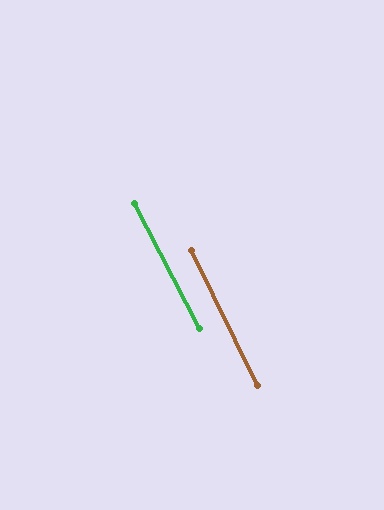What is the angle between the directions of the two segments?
Approximately 1 degree.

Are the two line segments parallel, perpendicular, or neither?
Parallel — their directions differ by only 1.3°.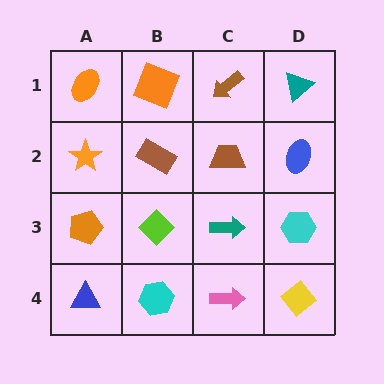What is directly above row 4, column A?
An orange pentagon.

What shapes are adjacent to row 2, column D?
A teal triangle (row 1, column D), a cyan hexagon (row 3, column D), a brown trapezoid (row 2, column C).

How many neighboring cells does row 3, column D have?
3.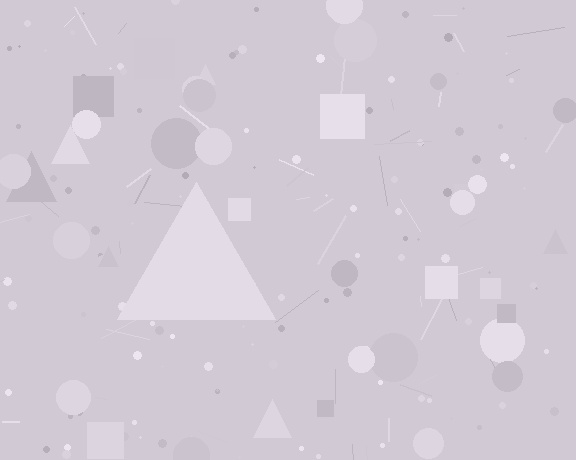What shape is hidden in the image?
A triangle is hidden in the image.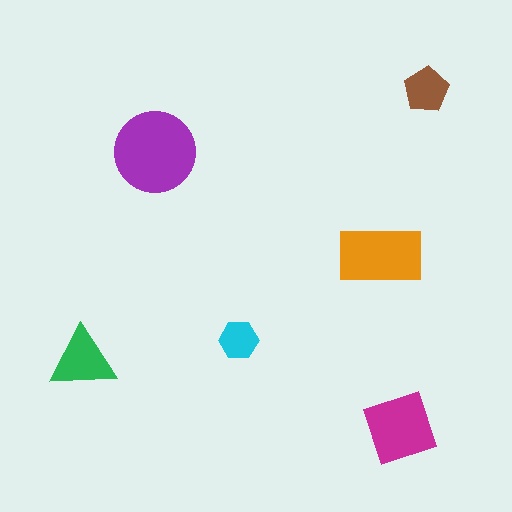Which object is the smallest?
The cyan hexagon.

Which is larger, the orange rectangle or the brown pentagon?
The orange rectangle.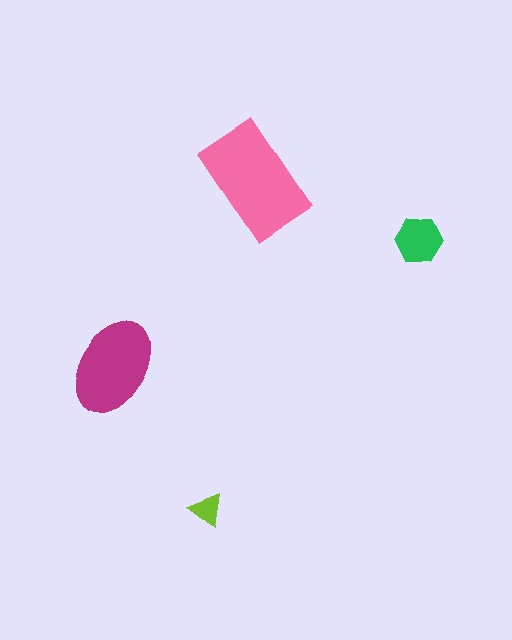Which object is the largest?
The pink rectangle.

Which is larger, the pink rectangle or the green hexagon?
The pink rectangle.